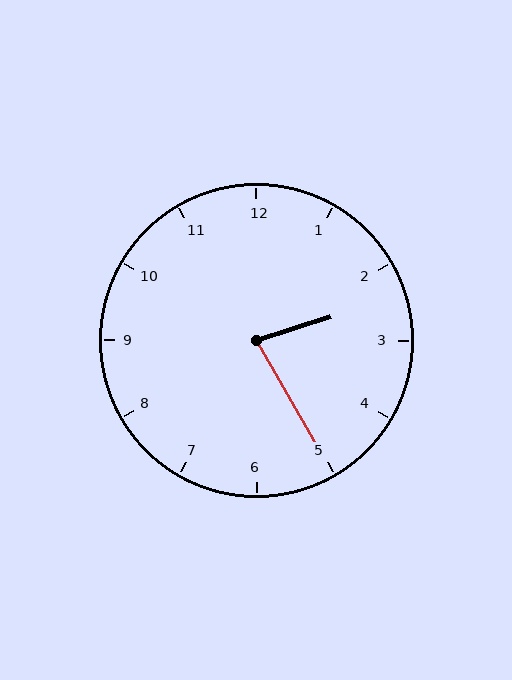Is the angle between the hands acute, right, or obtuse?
It is acute.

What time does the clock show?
2:25.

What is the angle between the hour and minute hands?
Approximately 78 degrees.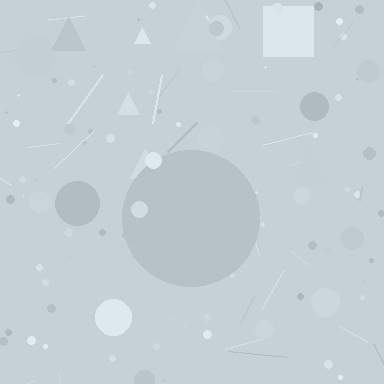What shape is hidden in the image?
A circle is hidden in the image.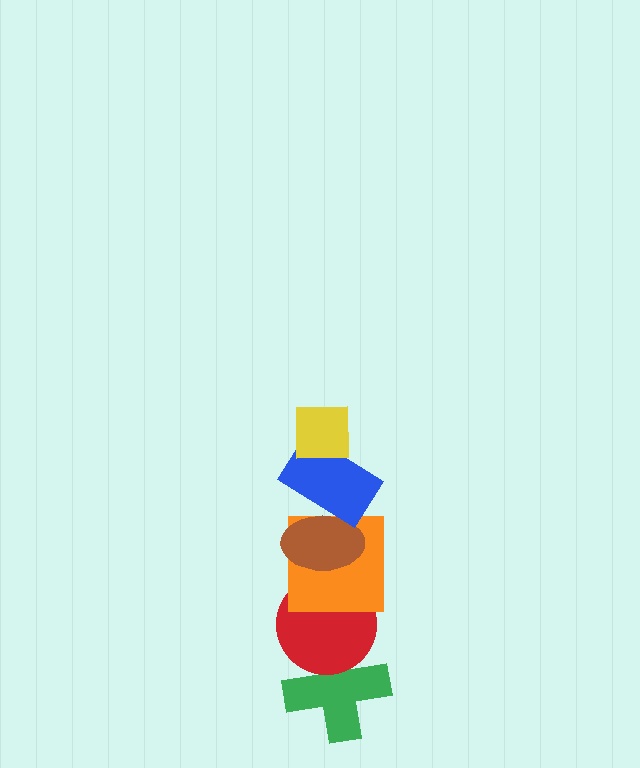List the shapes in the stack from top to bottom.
From top to bottom: the yellow square, the blue rectangle, the brown ellipse, the orange square, the red circle, the green cross.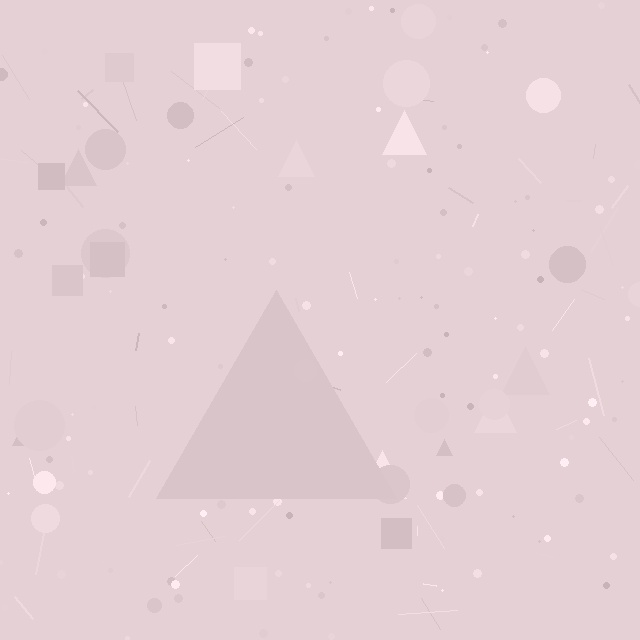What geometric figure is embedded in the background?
A triangle is embedded in the background.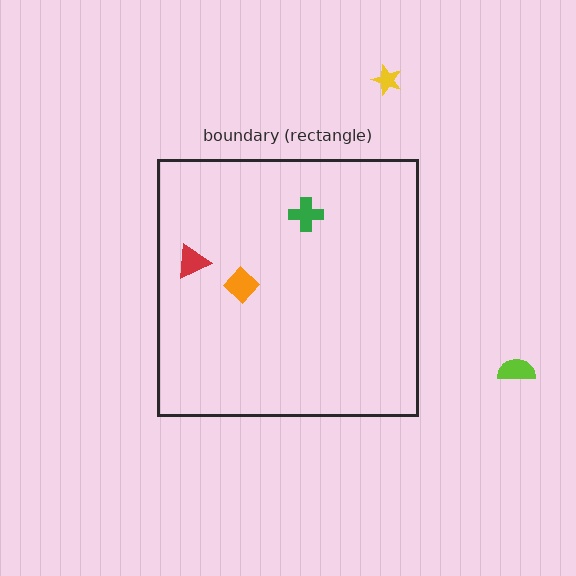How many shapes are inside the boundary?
3 inside, 2 outside.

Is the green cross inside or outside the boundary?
Inside.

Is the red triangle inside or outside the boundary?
Inside.